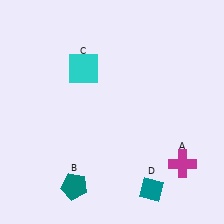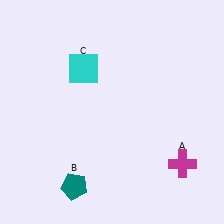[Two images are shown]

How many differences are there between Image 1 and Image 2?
There is 1 difference between the two images.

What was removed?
The teal diamond (D) was removed in Image 2.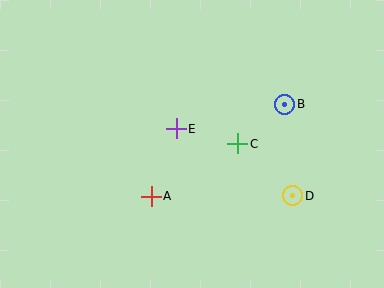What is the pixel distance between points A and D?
The distance between A and D is 141 pixels.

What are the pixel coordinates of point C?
Point C is at (238, 144).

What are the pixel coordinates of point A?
Point A is at (151, 196).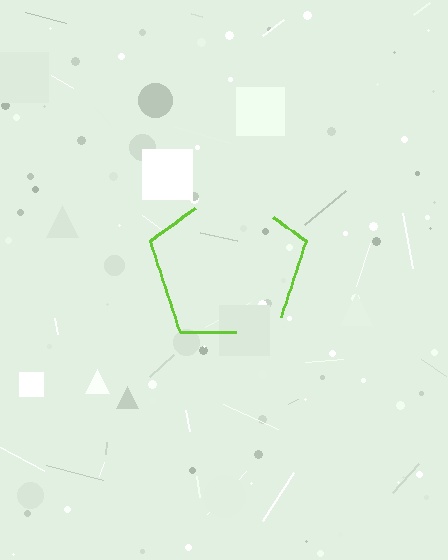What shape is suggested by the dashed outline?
The dashed outline suggests a pentagon.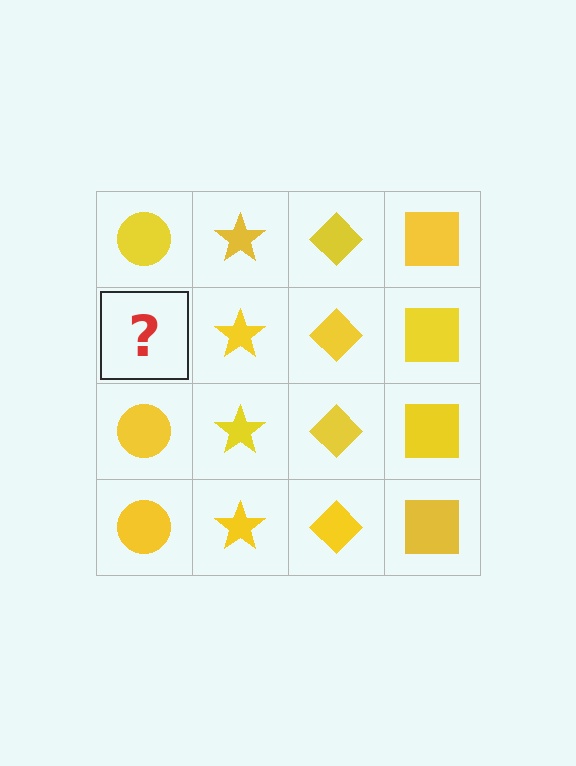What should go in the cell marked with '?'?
The missing cell should contain a yellow circle.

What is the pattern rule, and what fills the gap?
The rule is that each column has a consistent shape. The gap should be filled with a yellow circle.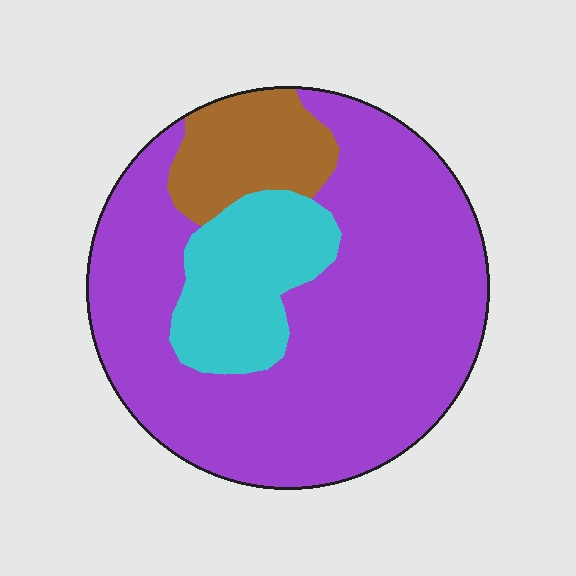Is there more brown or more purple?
Purple.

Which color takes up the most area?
Purple, at roughly 70%.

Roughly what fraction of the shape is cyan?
Cyan covers about 15% of the shape.